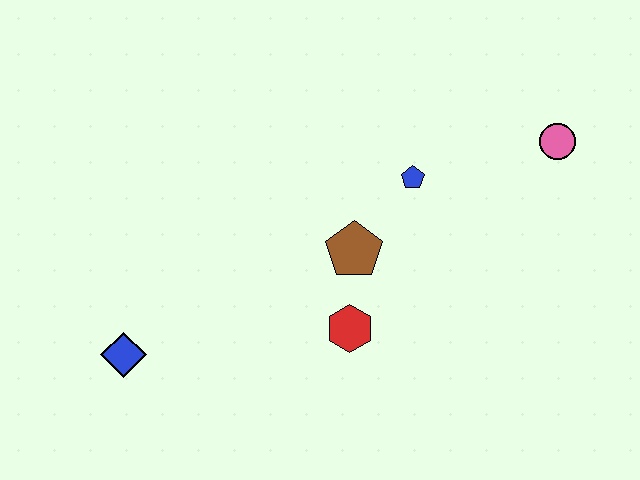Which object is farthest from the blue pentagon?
The blue diamond is farthest from the blue pentagon.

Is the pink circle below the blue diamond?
No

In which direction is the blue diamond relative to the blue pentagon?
The blue diamond is to the left of the blue pentagon.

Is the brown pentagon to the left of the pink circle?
Yes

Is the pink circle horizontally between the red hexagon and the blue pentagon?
No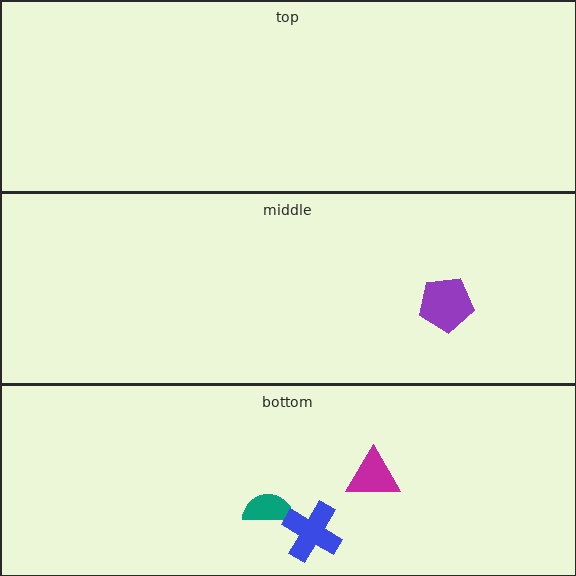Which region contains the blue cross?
The bottom region.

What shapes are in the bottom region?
The magenta triangle, the teal semicircle, the blue cross.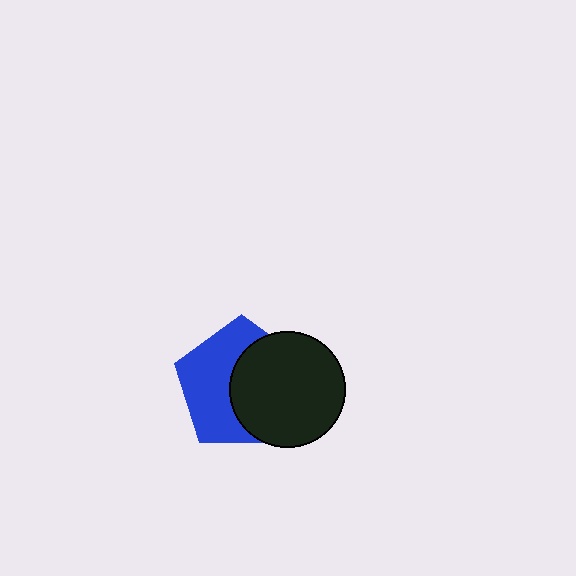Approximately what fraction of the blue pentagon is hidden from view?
Roughly 50% of the blue pentagon is hidden behind the black circle.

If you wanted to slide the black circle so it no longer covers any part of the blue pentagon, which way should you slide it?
Slide it right — that is the most direct way to separate the two shapes.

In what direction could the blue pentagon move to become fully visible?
The blue pentagon could move left. That would shift it out from behind the black circle entirely.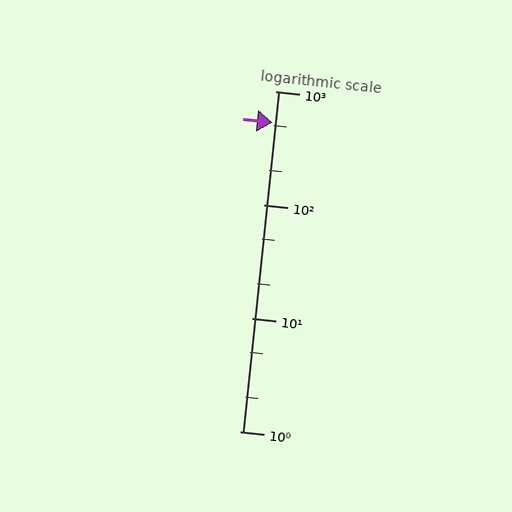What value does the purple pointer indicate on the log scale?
The pointer indicates approximately 530.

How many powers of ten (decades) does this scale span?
The scale spans 3 decades, from 1 to 1000.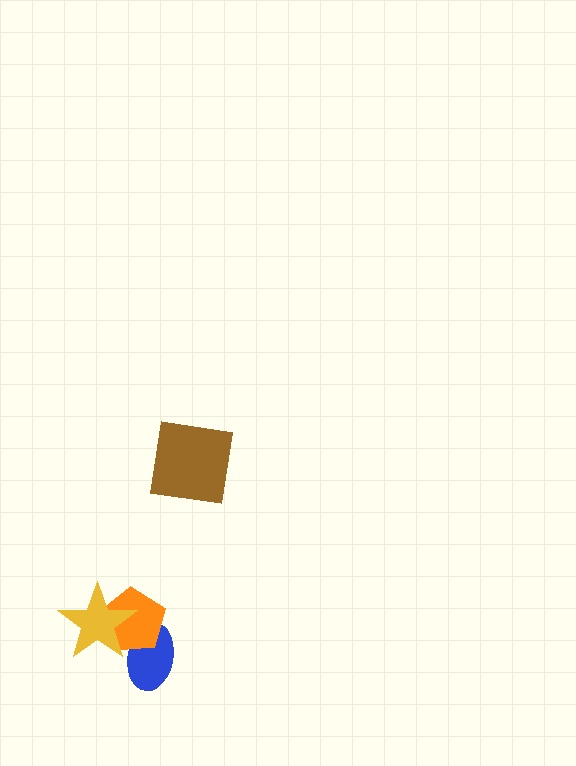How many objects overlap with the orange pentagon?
2 objects overlap with the orange pentagon.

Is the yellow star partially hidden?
No, no other shape covers it.